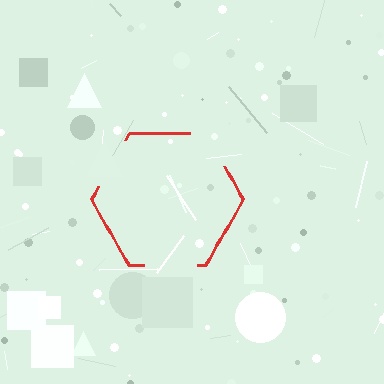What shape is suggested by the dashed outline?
The dashed outline suggests a hexagon.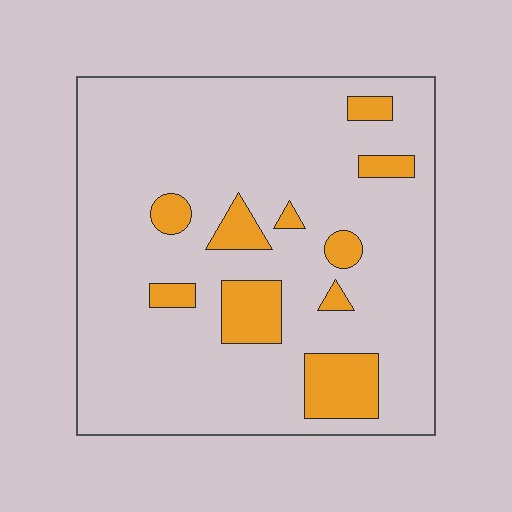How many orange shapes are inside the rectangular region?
10.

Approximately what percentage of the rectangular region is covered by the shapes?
Approximately 15%.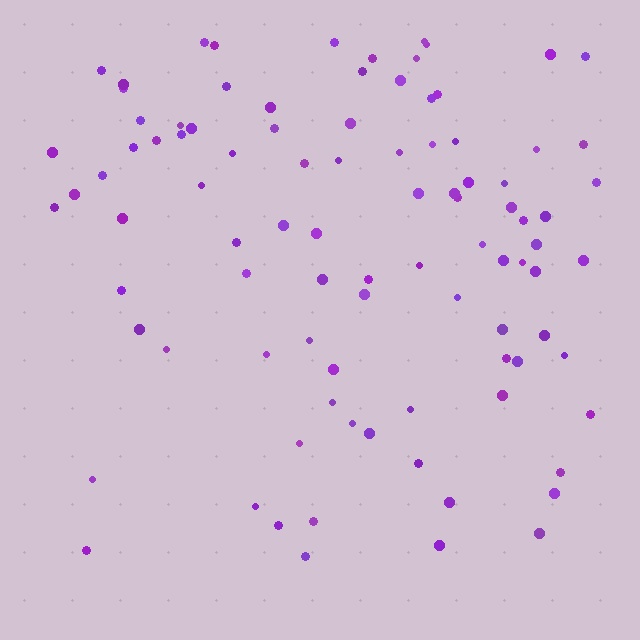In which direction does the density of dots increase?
From bottom to top, with the top side densest.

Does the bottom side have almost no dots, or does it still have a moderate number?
Still a moderate number, just noticeably fewer than the top.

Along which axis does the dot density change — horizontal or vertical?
Vertical.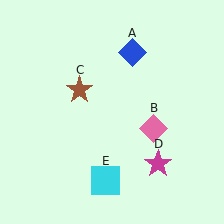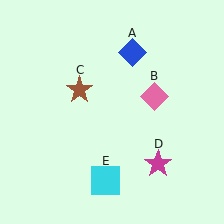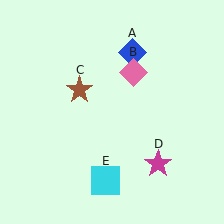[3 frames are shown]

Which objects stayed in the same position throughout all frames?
Blue diamond (object A) and brown star (object C) and magenta star (object D) and cyan square (object E) remained stationary.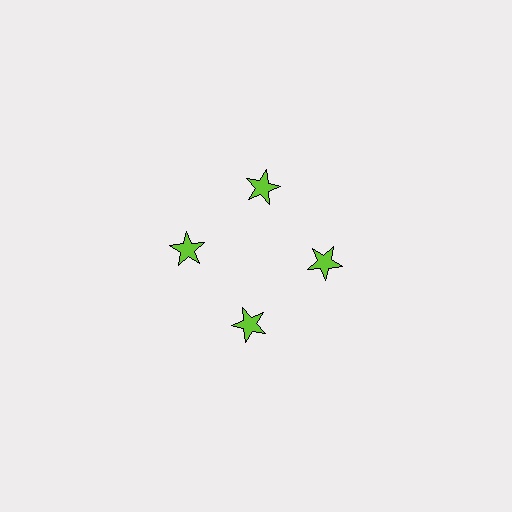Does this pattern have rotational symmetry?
Yes, this pattern has 4-fold rotational symmetry. It looks the same after rotating 90 degrees around the center.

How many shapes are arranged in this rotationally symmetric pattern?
There are 4 shapes, arranged in 4 groups of 1.